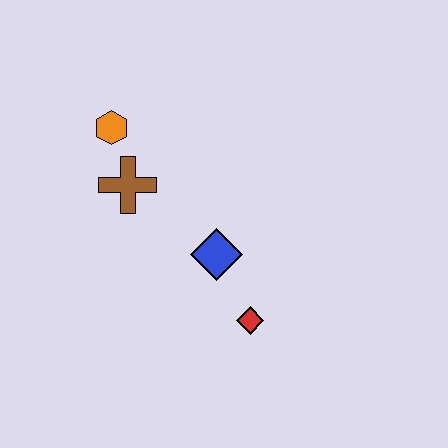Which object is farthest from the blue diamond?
The orange hexagon is farthest from the blue diamond.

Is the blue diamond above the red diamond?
Yes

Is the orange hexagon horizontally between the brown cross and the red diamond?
No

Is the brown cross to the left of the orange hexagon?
No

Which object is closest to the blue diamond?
The red diamond is closest to the blue diamond.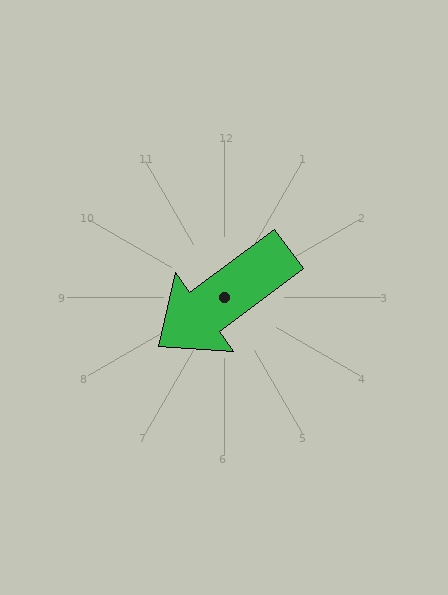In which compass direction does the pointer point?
Southwest.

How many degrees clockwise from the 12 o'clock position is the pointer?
Approximately 233 degrees.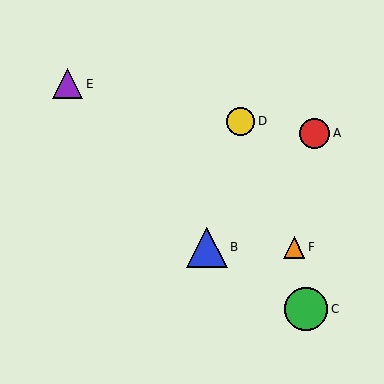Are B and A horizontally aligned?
No, B is at y≈247 and A is at y≈133.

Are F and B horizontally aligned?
Yes, both are at y≈247.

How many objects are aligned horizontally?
2 objects (B, F) are aligned horizontally.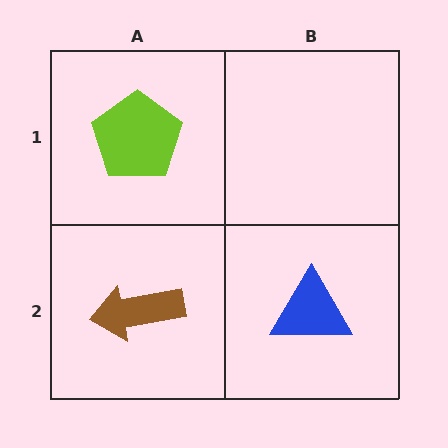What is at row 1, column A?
A lime pentagon.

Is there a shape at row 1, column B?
No, that cell is empty.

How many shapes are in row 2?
2 shapes.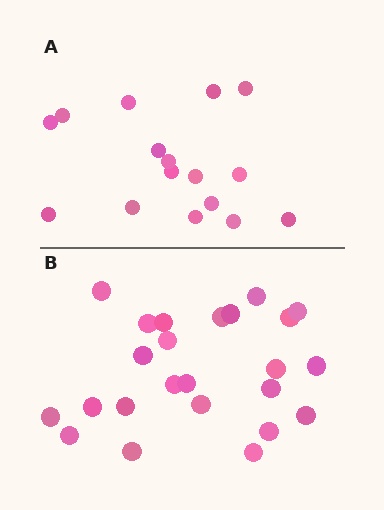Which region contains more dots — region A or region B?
Region B (the bottom region) has more dots.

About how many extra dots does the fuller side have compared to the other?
Region B has roughly 8 or so more dots than region A.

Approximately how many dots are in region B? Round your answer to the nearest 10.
About 20 dots. (The exact count is 24, which rounds to 20.)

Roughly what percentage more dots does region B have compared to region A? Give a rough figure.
About 50% more.